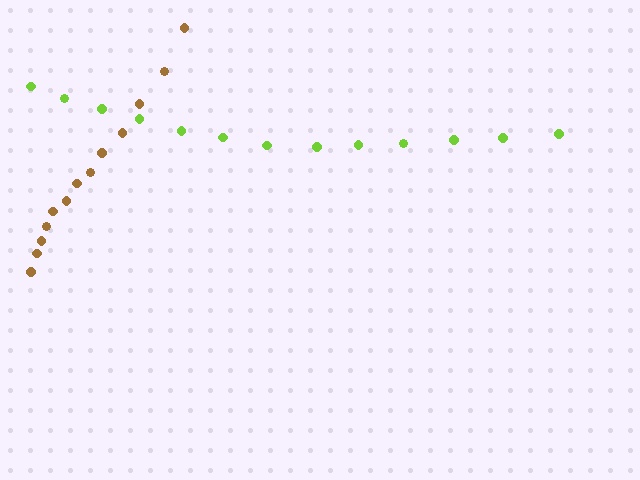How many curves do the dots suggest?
There are 2 distinct paths.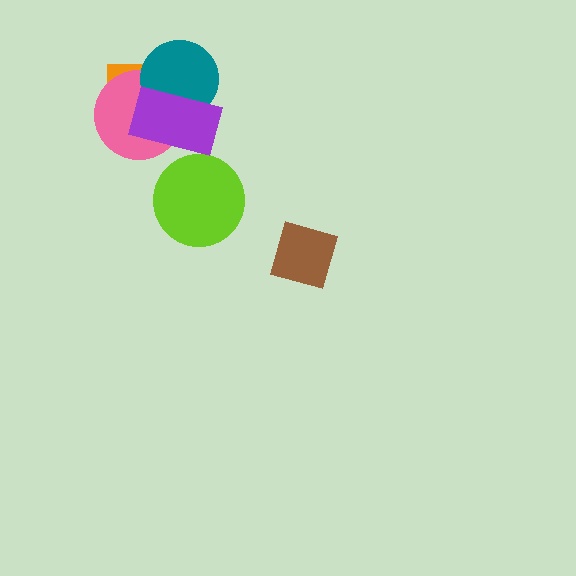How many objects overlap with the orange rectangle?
3 objects overlap with the orange rectangle.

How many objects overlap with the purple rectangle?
3 objects overlap with the purple rectangle.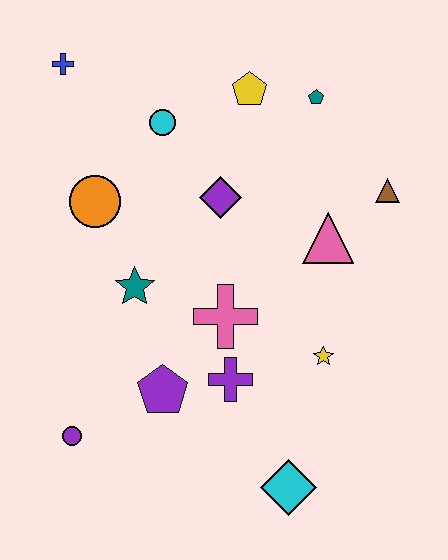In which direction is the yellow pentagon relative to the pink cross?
The yellow pentagon is above the pink cross.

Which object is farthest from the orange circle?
The cyan diamond is farthest from the orange circle.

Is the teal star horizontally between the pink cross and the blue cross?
Yes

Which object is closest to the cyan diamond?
The purple cross is closest to the cyan diamond.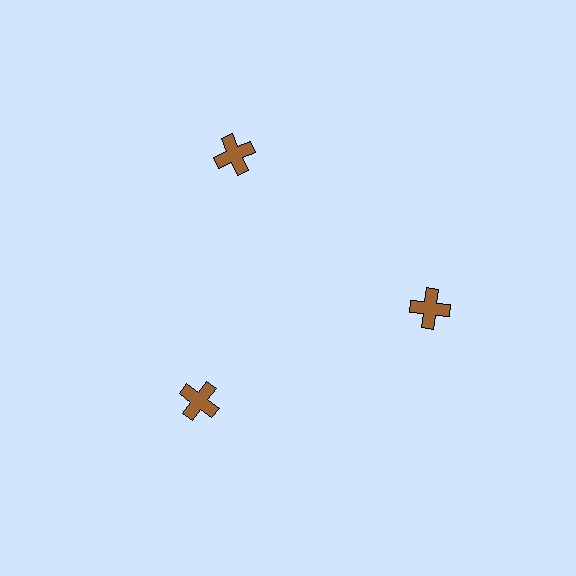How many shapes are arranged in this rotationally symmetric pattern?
There are 3 shapes, arranged in 3 groups of 1.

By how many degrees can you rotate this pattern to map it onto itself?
The pattern maps onto itself every 120 degrees of rotation.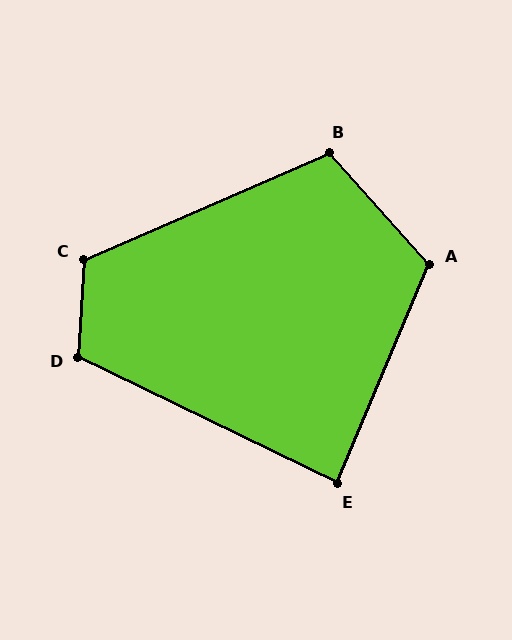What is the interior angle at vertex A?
Approximately 115 degrees (obtuse).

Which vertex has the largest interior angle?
C, at approximately 117 degrees.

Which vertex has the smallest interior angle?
E, at approximately 87 degrees.